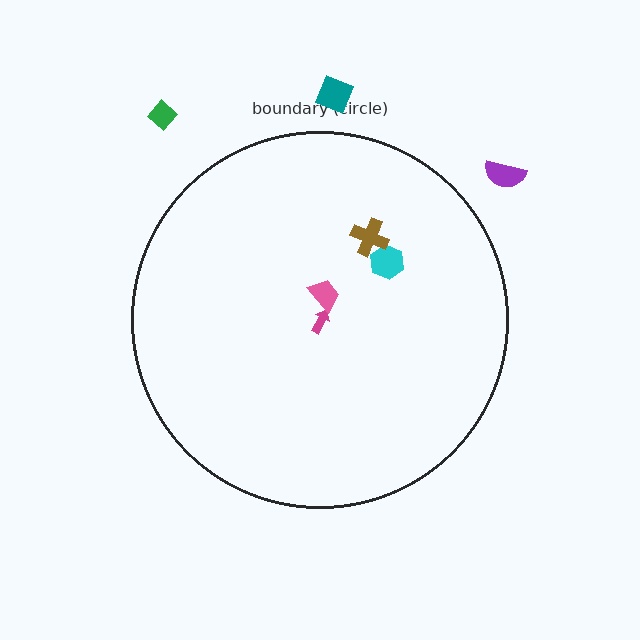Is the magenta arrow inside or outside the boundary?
Inside.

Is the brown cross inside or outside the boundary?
Inside.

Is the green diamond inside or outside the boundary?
Outside.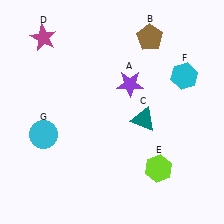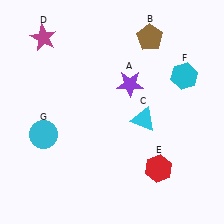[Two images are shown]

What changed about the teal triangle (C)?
In Image 1, C is teal. In Image 2, it changed to cyan.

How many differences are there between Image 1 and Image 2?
There are 2 differences between the two images.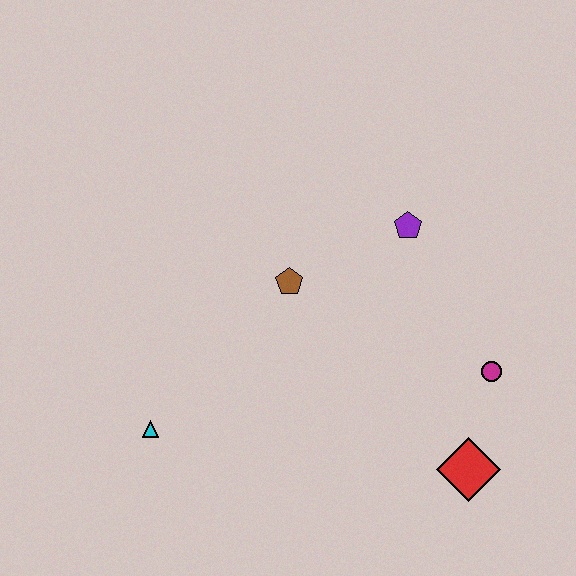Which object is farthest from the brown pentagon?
The red diamond is farthest from the brown pentagon.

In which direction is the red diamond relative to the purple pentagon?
The red diamond is below the purple pentagon.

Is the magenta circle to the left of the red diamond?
No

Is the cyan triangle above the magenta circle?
No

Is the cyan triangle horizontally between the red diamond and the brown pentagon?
No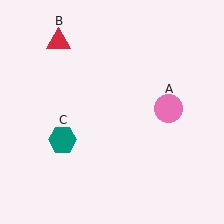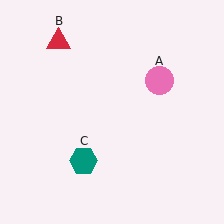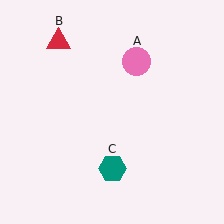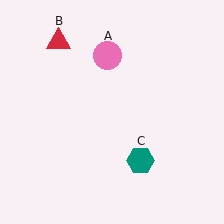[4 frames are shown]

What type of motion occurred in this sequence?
The pink circle (object A), teal hexagon (object C) rotated counterclockwise around the center of the scene.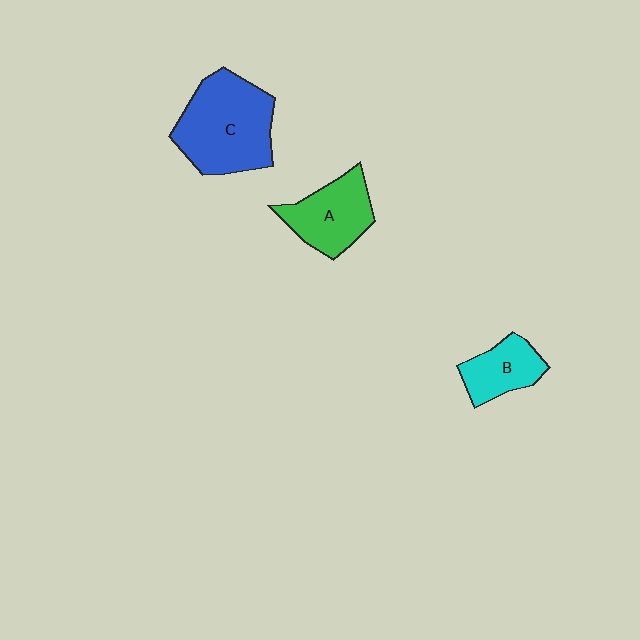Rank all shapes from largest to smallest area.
From largest to smallest: C (blue), A (green), B (cyan).